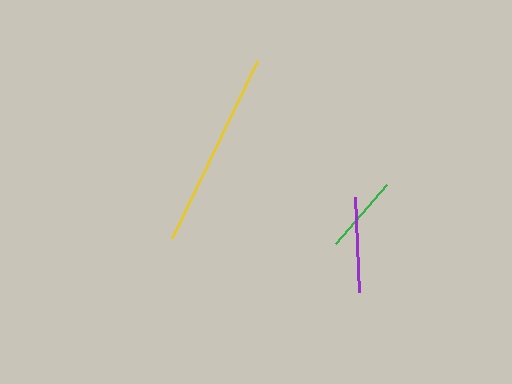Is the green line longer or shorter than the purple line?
The purple line is longer than the green line.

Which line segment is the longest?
The yellow line is the longest at approximately 196 pixels.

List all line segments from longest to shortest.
From longest to shortest: yellow, purple, green.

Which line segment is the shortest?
The green line is the shortest at approximately 78 pixels.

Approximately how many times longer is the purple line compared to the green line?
The purple line is approximately 1.2 times the length of the green line.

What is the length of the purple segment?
The purple segment is approximately 95 pixels long.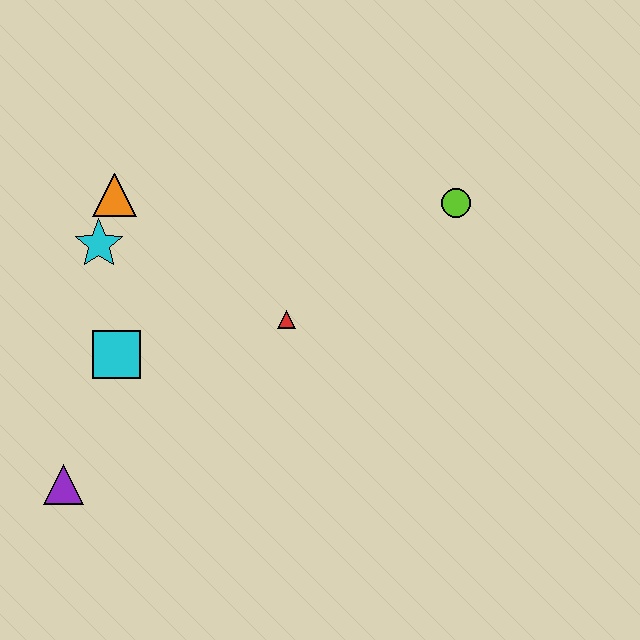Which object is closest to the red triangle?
The cyan square is closest to the red triangle.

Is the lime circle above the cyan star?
Yes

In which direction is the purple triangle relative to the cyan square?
The purple triangle is below the cyan square.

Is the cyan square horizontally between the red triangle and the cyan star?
Yes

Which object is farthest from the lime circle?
The purple triangle is farthest from the lime circle.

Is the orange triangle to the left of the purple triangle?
No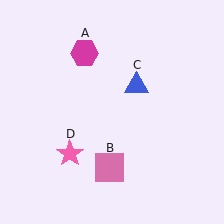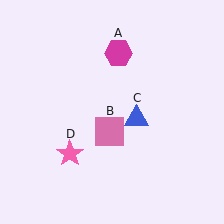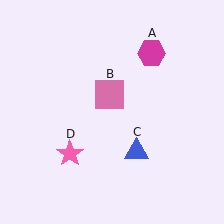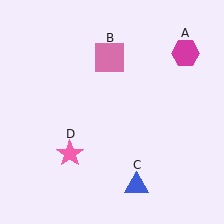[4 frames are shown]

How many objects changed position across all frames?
3 objects changed position: magenta hexagon (object A), pink square (object B), blue triangle (object C).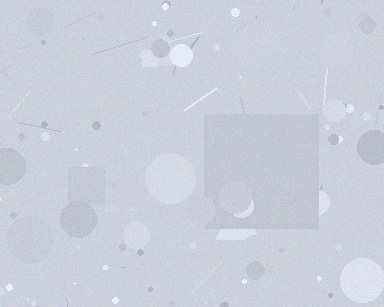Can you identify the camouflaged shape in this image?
The camouflaged shape is a square.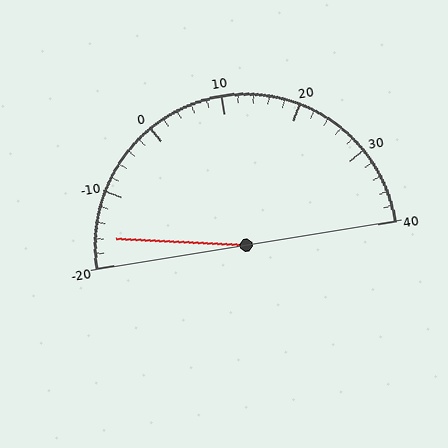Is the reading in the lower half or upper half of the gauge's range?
The reading is in the lower half of the range (-20 to 40).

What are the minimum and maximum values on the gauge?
The gauge ranges from -20 to 40.